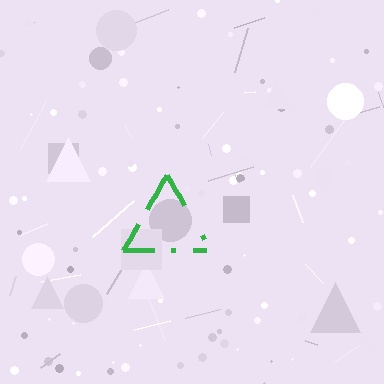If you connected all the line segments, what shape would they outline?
They would outline a triangle.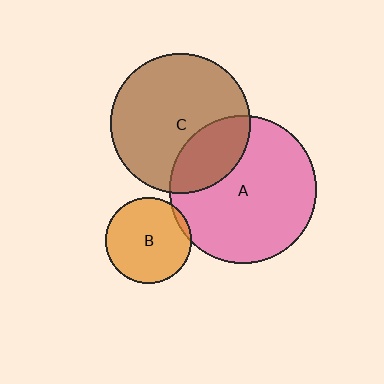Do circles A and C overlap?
Yes.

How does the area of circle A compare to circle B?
Approximately 2.9 times.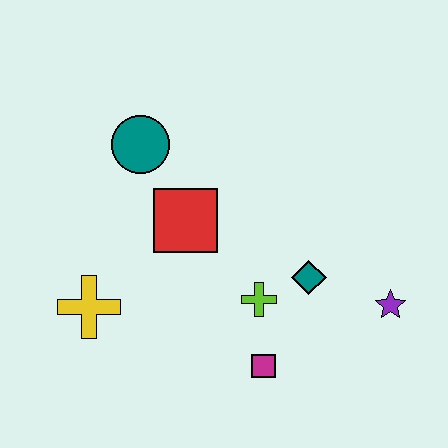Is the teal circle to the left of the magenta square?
Yes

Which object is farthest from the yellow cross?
The purple star is farthest from the yellow cross.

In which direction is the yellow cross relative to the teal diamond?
The yellow cross is to the left of the teal diamond.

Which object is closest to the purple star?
The teal diamond is closest to the purple star.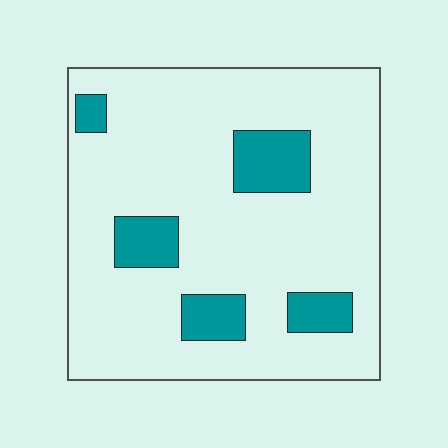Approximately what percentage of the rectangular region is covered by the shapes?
Approximately 15%.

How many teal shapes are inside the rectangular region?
5.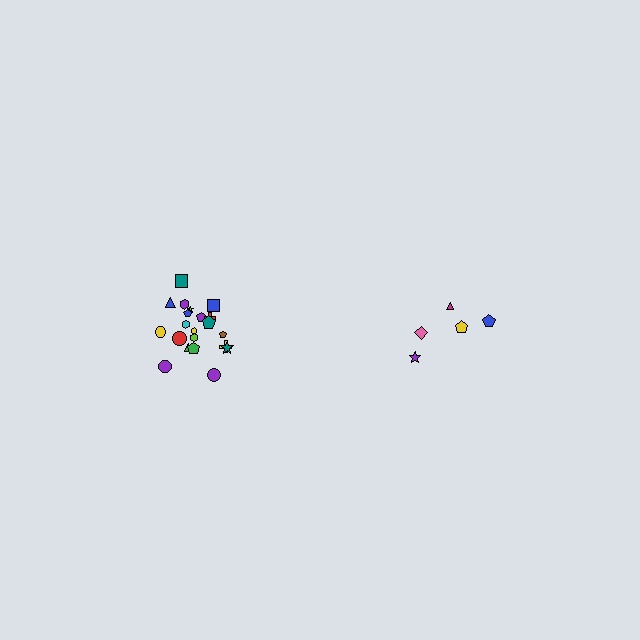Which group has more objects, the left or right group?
The left group.